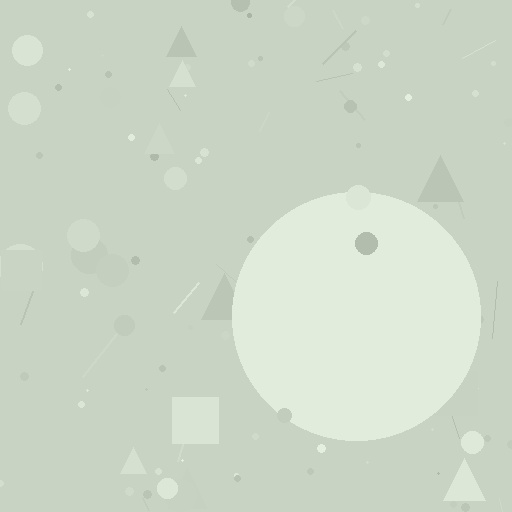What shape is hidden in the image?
A circle is hidden in the image.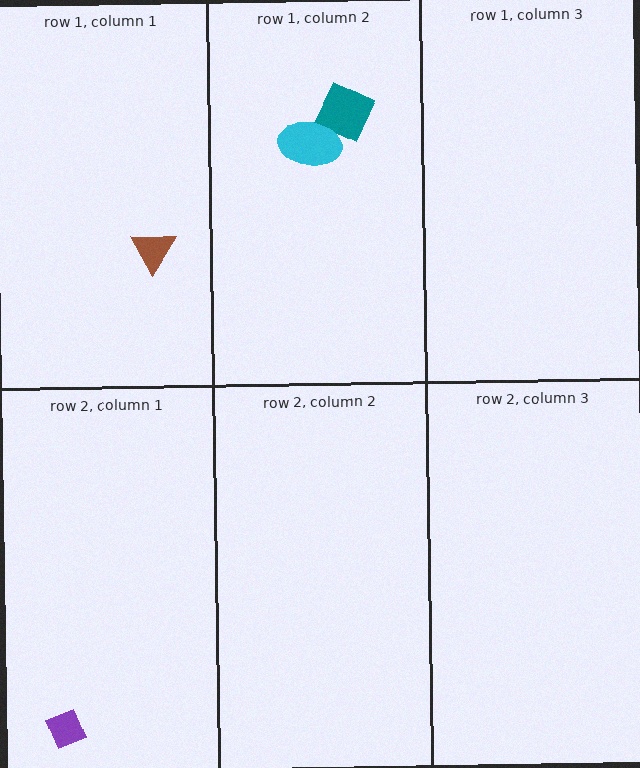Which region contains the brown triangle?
The row 1, column 1 region.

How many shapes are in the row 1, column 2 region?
2.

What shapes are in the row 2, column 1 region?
The purple diamond.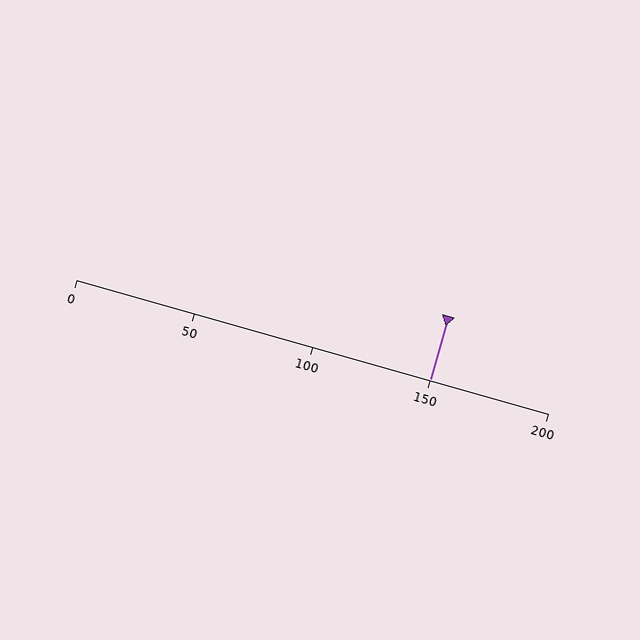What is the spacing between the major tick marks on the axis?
The major ticks are spaced 50 apart.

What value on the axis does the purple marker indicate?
The marker indicates approximately 150.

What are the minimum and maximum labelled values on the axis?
The axis runs from 0 to 200.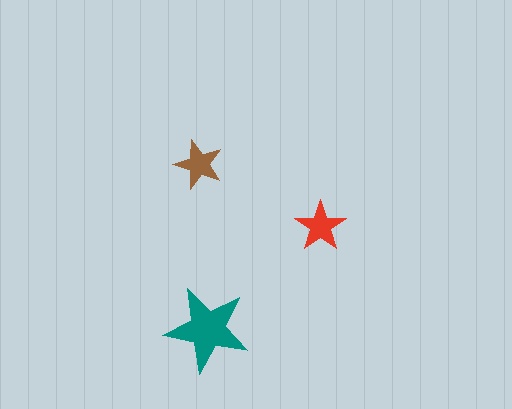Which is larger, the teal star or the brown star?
The teal one.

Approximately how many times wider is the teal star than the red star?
About 1.5 times wider.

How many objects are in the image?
There are 3 objects in the image.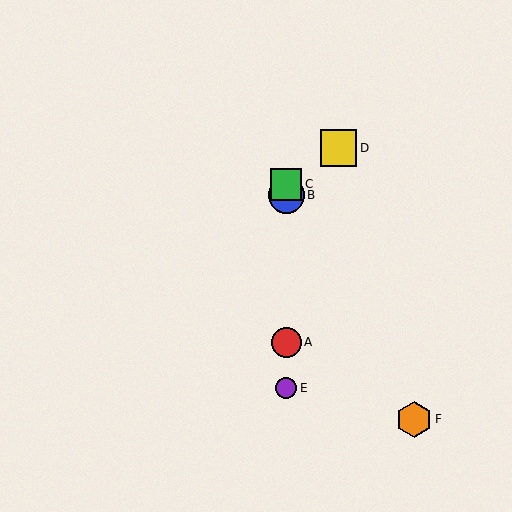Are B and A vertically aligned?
Yes, both are at x≈286.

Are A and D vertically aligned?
No, A is at x≈286 and D is at x≈339.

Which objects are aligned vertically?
Objects A, B, C, E are aligned vertically.